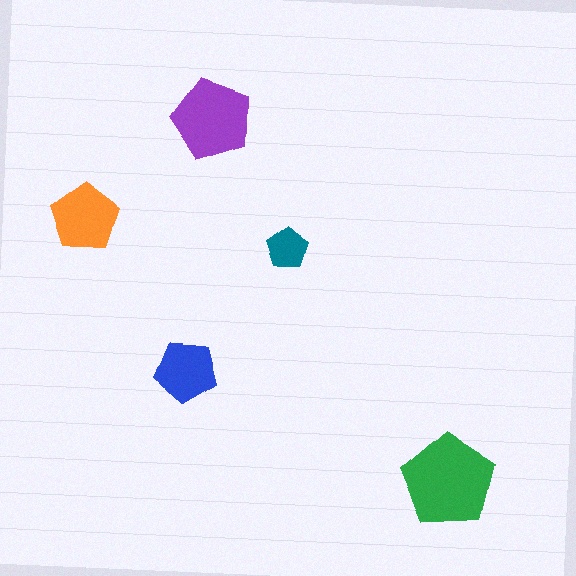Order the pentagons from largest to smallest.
the green one, the purple one, the orange one, the blue one, the teal one.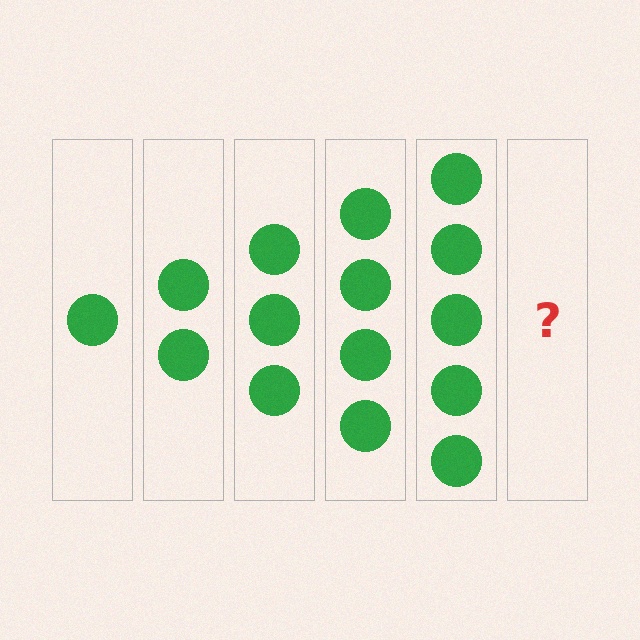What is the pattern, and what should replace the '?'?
The pattern is that each step adds one more circle. The '?' should be 6 circles.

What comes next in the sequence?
The next element should be 6 circles.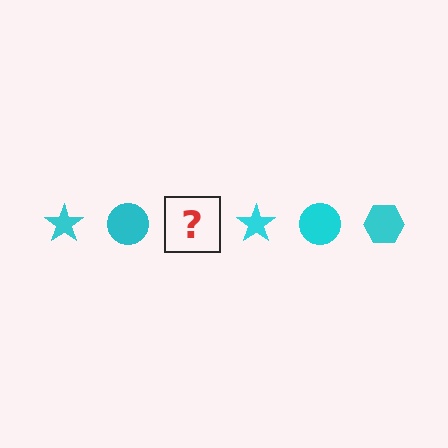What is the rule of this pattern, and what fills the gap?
The rule is that the pattern cycles through star, circle, hexagon shapes in cyan. The gap should be filled with a cyan hexagon.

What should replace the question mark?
The question mark should be replaced with a cyan hexagon.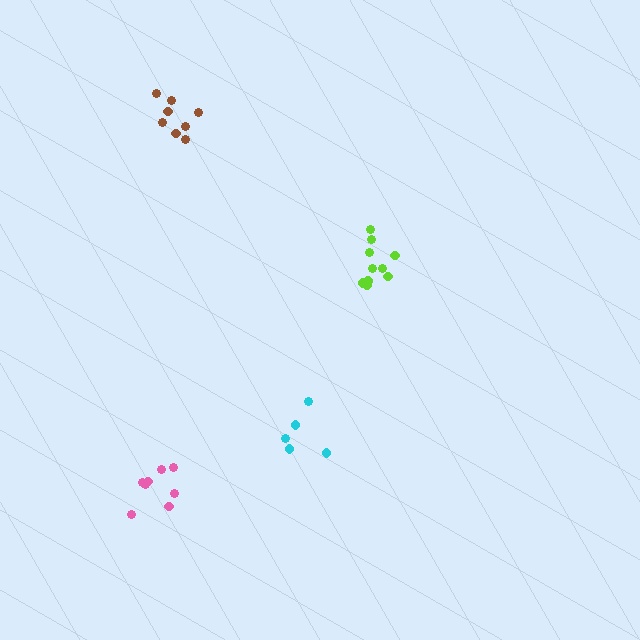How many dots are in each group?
Group 1: 8 dots, Group 2: 10 dots, Group 3: 8 dots, Group 4: 5 dots (31 total).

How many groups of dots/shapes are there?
There are 4 groups.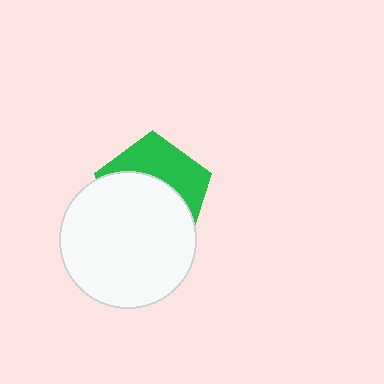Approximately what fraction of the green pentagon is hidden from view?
Roughly 59% of the green pentagon is hidden behind the white circle.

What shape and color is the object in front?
The object in front is a white circle.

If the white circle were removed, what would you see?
You would see the complete green pentagon.